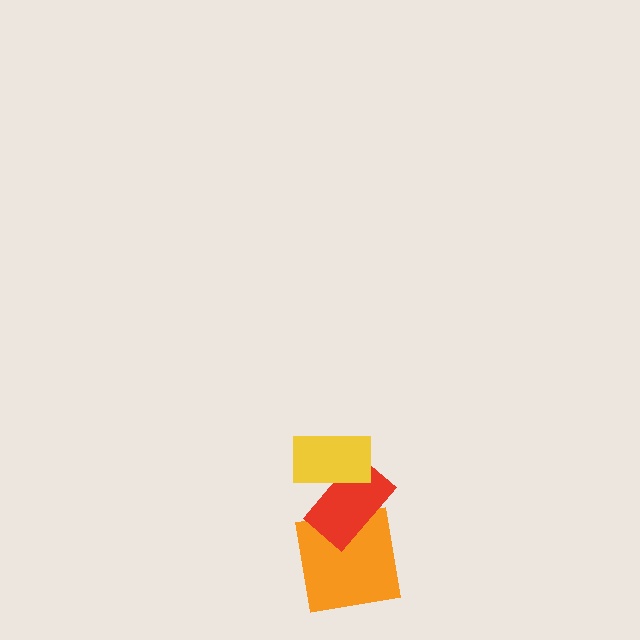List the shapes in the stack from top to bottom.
From top to bottom: the yellow rectangle, the red rectangle, the orange square.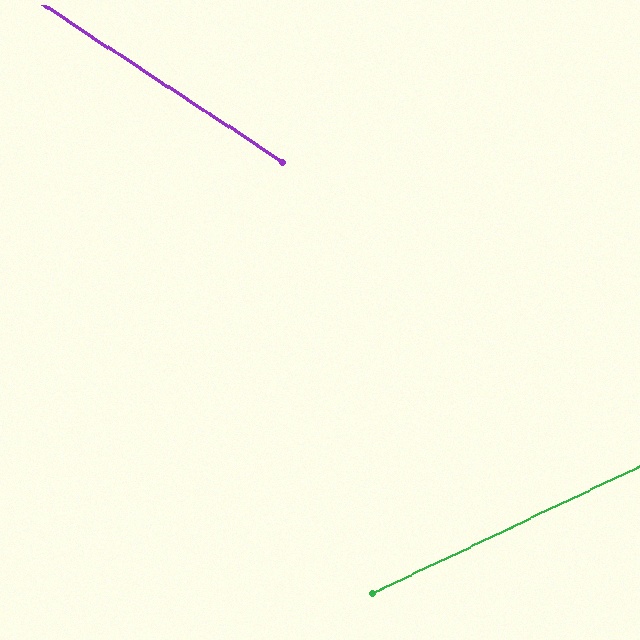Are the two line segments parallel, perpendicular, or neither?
Neither parallel nor perpendicular — they differ by about 59°.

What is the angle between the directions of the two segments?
Approximately 59 degrees.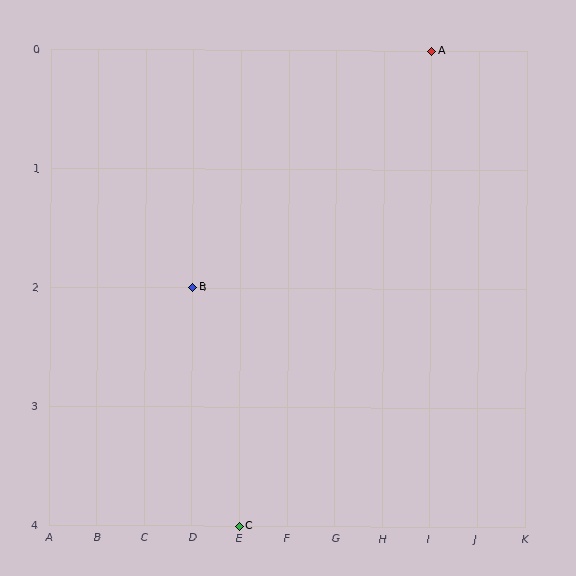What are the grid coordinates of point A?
Point A is at grid coordinates (I, 0).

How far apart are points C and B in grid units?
Points C and B are 1 column and 2 rows apart (about 2.2 grid units diagonally).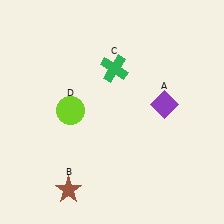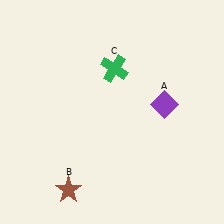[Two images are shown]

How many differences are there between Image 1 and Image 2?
There is 1 difference between the two images.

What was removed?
The lime circle (D) was removed in Image 2.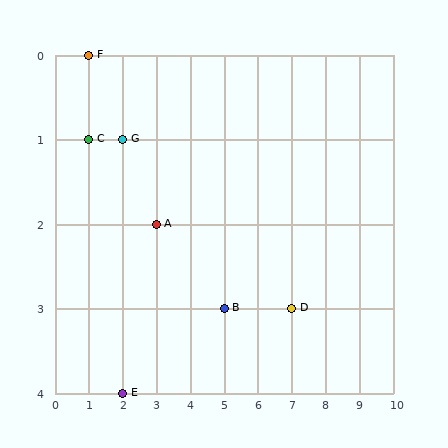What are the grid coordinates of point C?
Point C is at grid coordinates (1, 1).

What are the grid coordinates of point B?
Point B is at grid coordinates (5, 3).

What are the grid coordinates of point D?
Point D is at grid coordinates (7, 3).